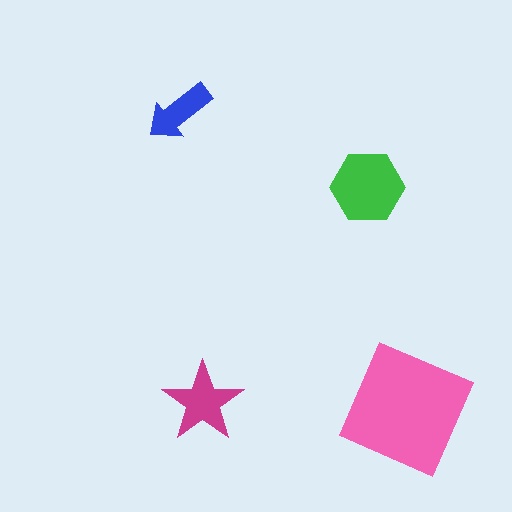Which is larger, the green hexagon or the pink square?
The pink square.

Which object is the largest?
The pink square.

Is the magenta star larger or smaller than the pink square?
Smaller.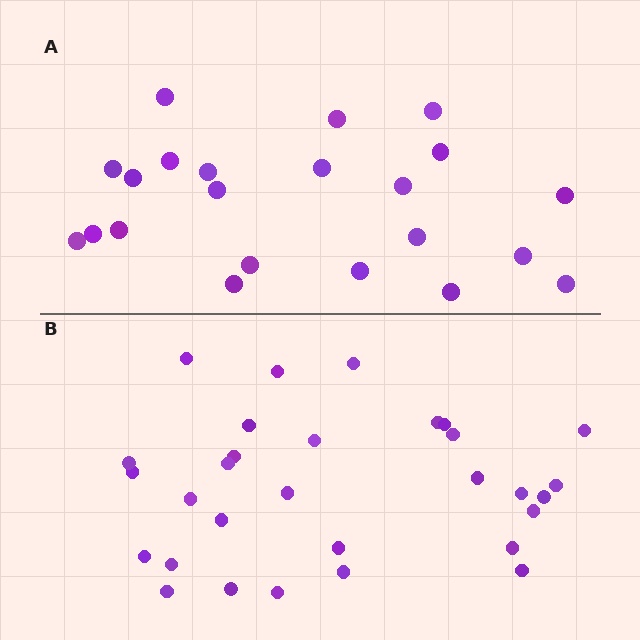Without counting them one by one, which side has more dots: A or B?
Region B (the bottom region) has more dots.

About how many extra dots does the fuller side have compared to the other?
Region B has roughly 8 or so more dots than region A.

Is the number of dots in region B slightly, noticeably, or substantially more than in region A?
Region B has noticeably more, but not dramatically so. The ratio is roughly 1.4 to 1.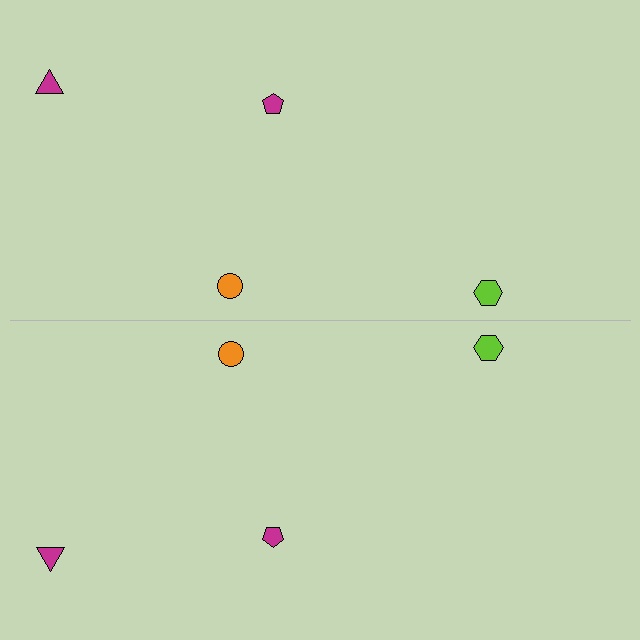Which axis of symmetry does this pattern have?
The pattern has a horizontal axis of symmetry running through the center of the image.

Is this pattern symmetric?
Yes, this pattern has bilateral (reflection) symmetry.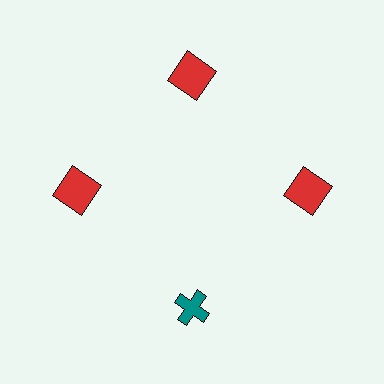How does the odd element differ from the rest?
It differs in both color (teal instead of red) and shape (cross instead of square).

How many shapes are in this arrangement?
There are 4 shapes arranged in a ring pattern.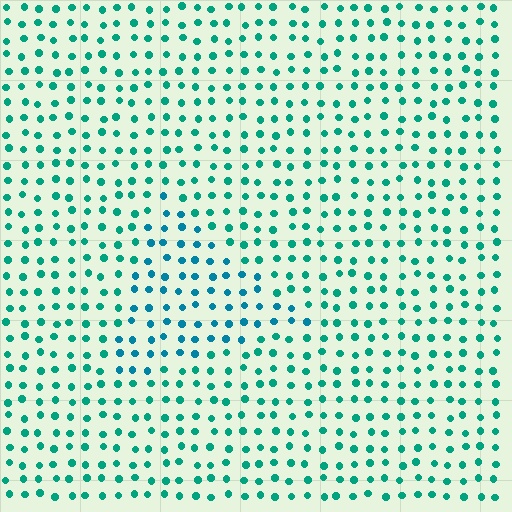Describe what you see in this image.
The image is filled with small teal elements in a uniform arrangement. A triangle-shaped region is visible where the elements are tinted to a slightly different hue, forming a subtle color boundary.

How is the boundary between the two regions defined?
The boundary is defined purely by a slight shift in hue (about 25 degrees). Spacing, size, and orientation are identical on both sides.